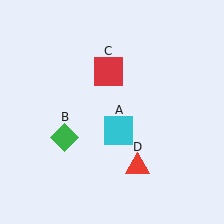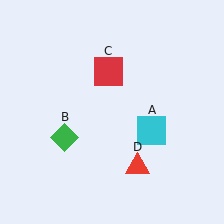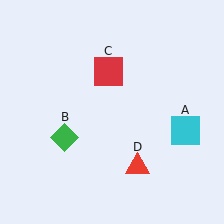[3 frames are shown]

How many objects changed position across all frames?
1 object changed position: cyan square (object A).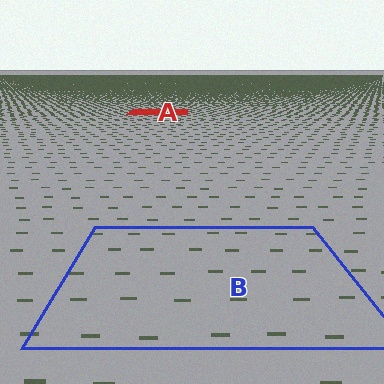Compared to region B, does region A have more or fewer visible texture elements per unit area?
Region A has more texture elements per unit area — they are packed more densely because it is farther away.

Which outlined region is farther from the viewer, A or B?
Region A is farther from the viewer — the texture elements inside it appear smaller and more densely packed.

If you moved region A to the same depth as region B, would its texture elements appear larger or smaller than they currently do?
They would appear larger. At a closer depth, the same texture elements are projected at a bigger on-screen size.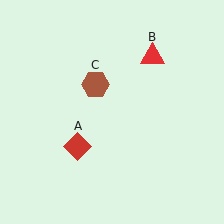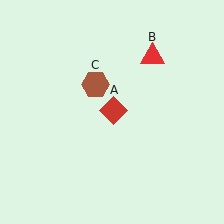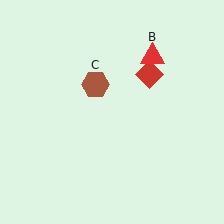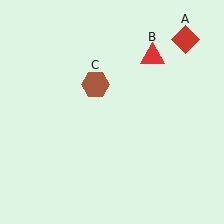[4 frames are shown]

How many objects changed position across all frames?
1 object changed position: red diamond (object A).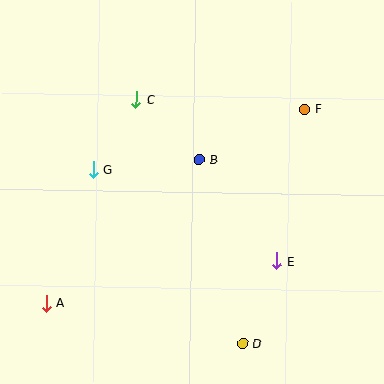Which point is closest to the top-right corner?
Point F is closest to the top-right corner.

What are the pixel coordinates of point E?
Point E is at (277, 261).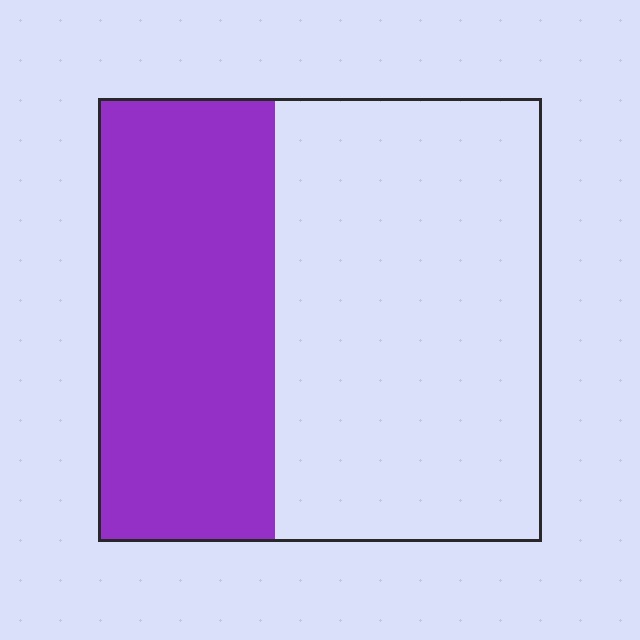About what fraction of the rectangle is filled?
About two fifths (2/5).